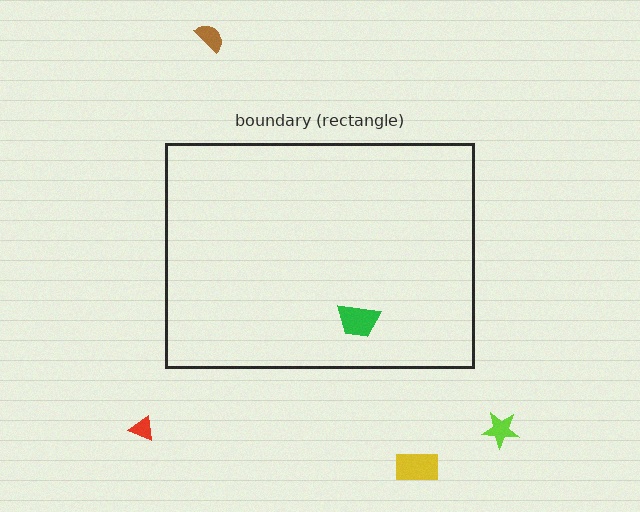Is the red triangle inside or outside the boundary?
Outside.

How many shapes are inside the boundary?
1 inside, 4 outside.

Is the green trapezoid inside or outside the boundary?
Inside.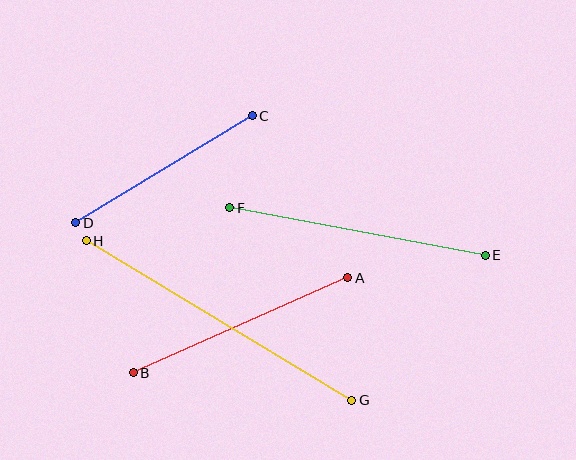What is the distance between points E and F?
The distance is approximately 260 pixels.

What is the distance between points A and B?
The distance is approximately 235 pixels.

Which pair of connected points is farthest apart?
Points G and H are farthest apart.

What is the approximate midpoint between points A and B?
The midpoint is at approximately (240, 325) pixels.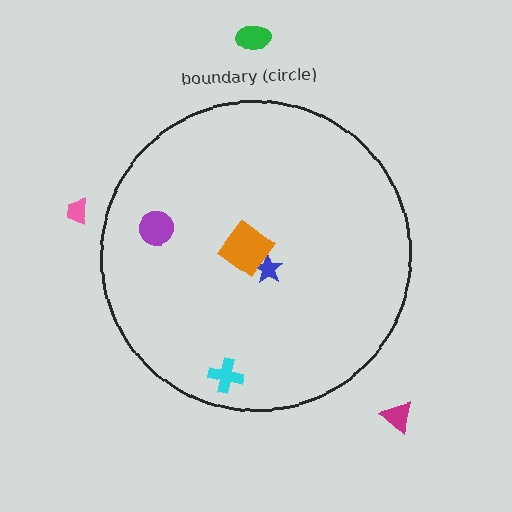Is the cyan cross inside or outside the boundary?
Inside.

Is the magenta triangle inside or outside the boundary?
Outside.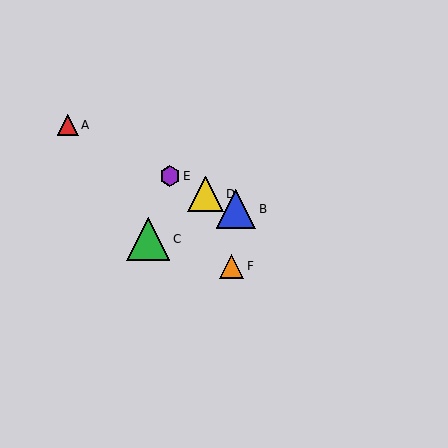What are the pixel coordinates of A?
Object A is at (68, 125).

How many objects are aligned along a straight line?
4 objects (A, B, D, E) are aligned along a straight line.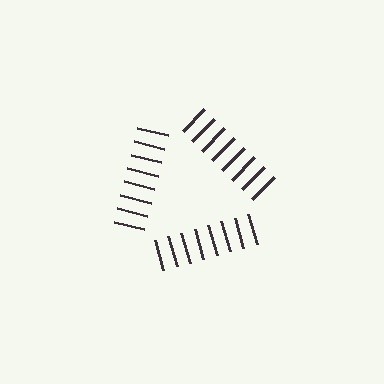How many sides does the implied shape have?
3 sides — the line-ends trace a triangle.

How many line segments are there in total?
24 — 8 along each of the 3 edges.